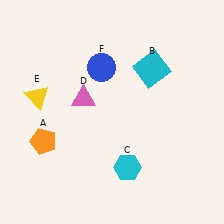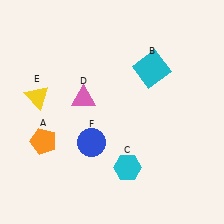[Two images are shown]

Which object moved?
The blue circle (F) moved down.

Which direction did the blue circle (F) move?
The blue circle (F) moved down.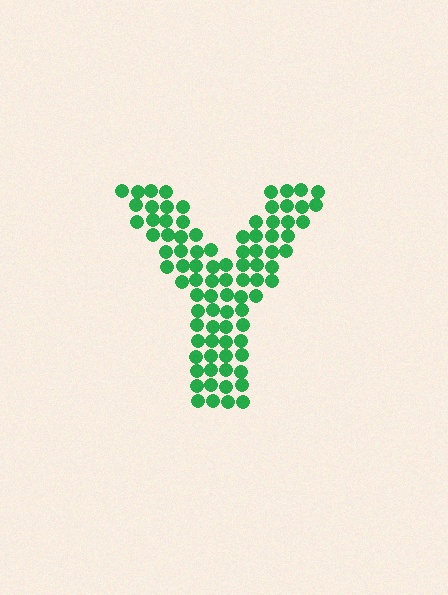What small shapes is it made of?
It is made of small circles.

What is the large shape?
The large shape is the letter Y.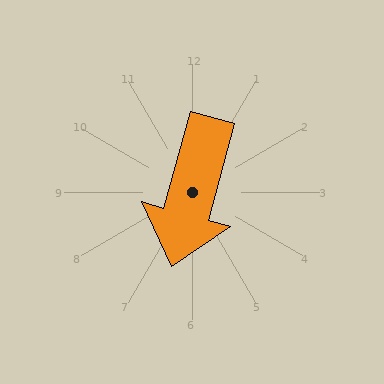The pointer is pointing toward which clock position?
Roughly 7 o'clock.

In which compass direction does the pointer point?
South.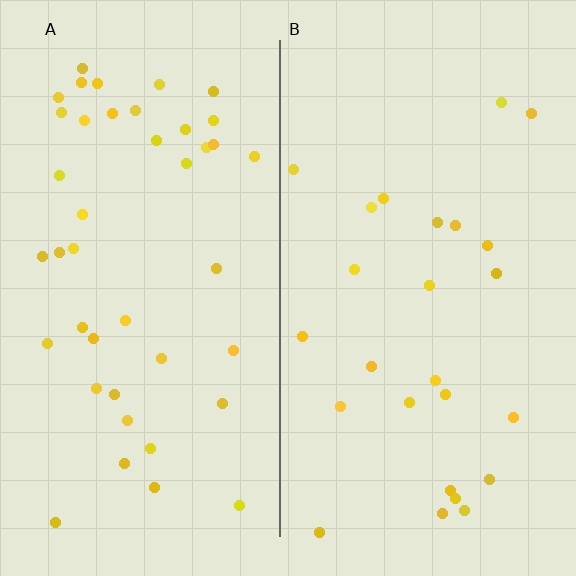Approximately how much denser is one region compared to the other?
Approximately 1.7× — region A over region B.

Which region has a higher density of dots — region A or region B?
A (the left).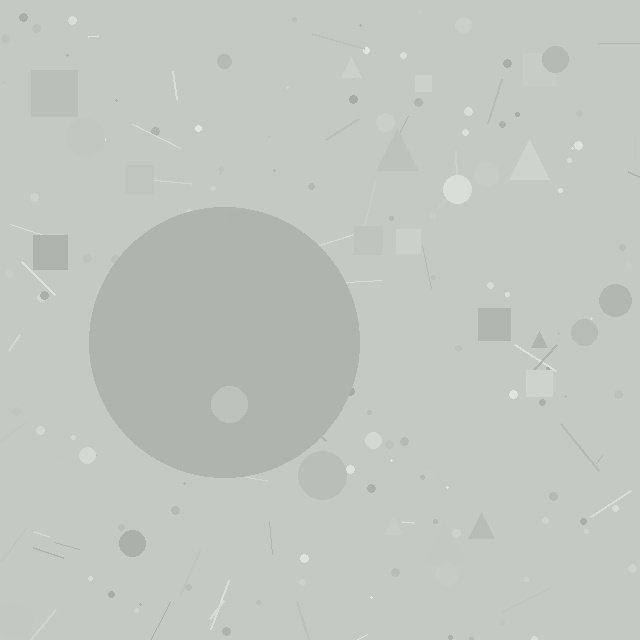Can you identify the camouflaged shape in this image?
The camouflaged shape is a circle.